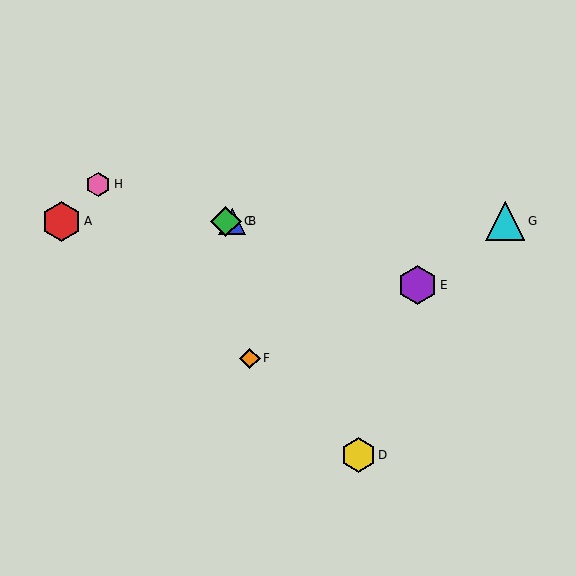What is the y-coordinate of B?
Object B is at y≈221.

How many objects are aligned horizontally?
4 objects (A, B, C, G) are aligned horizontally.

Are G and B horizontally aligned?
Yes, both are at y≈221.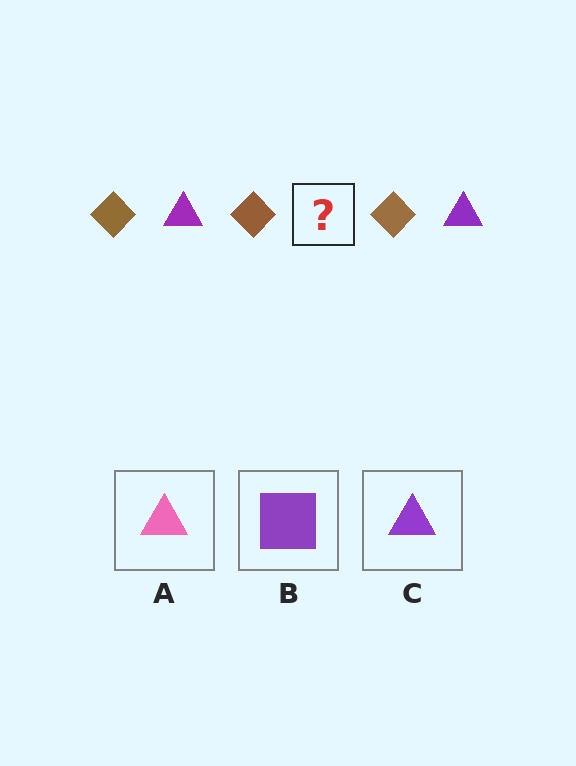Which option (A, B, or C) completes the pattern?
C.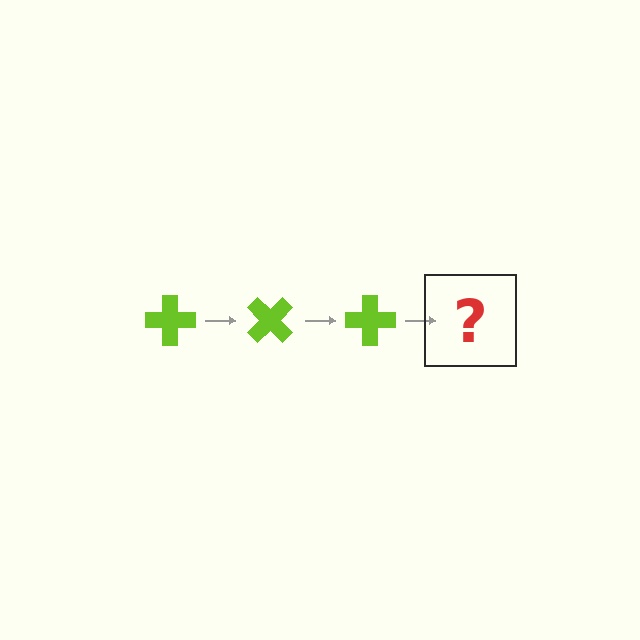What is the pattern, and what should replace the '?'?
The pattern is that the cross rotates 45 degrees each step. The '?' should be a lime cross rotated 135 degrees.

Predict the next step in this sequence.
The next step is a lime cross rotated 135 degrees.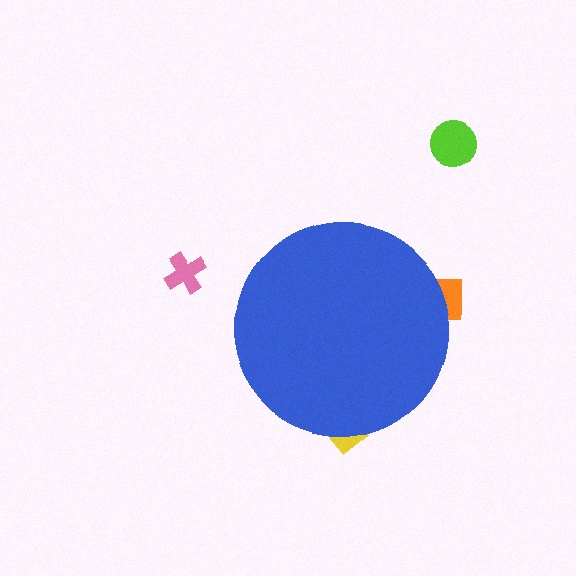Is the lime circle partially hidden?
No, the lime circle is fully visible.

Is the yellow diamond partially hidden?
Yes, the yellow diamond is partially hidden behind the blue circle.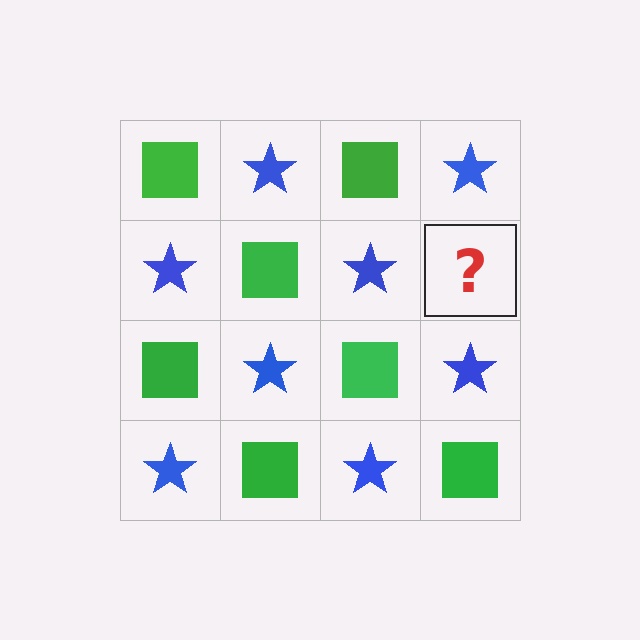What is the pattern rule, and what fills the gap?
The rule is that it alternates green square and blue star in a checkerboard pattern. The gap should be filled with a green square.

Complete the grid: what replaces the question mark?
The question mark should be replaced with a green square.